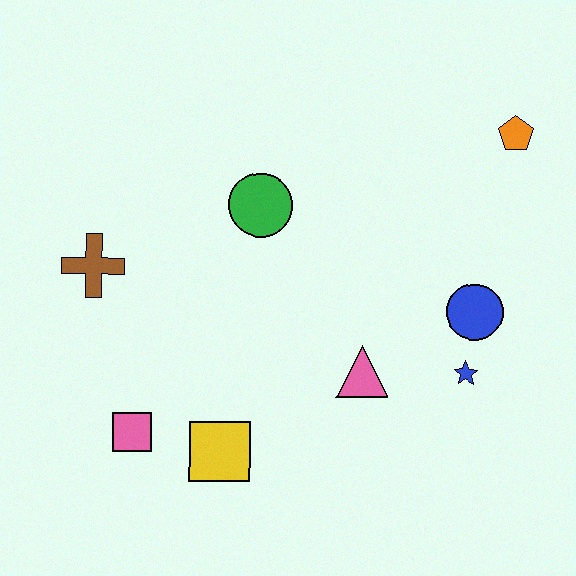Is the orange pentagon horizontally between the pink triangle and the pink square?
No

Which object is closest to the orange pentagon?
The blue circle is closest to the orange pentagon.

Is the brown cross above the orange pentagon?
No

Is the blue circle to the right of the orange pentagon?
No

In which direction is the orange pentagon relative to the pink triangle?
The orange pentagon is above the pink triangle.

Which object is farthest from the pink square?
The orange pentagon is farthest from the pink square.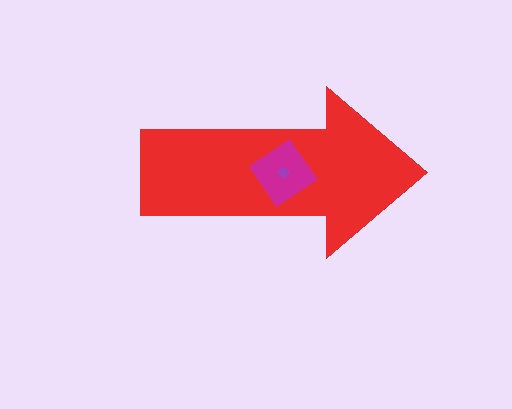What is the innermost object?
The purple diamond.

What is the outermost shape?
The red arrow.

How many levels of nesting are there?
3.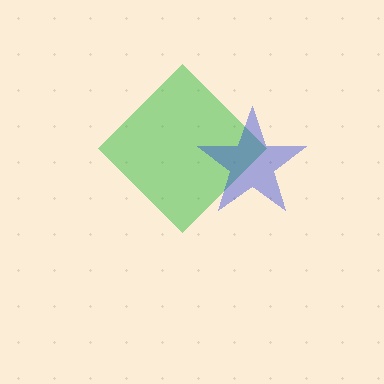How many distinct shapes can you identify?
There are 2 distinct shapes: a green diamond, a blue star.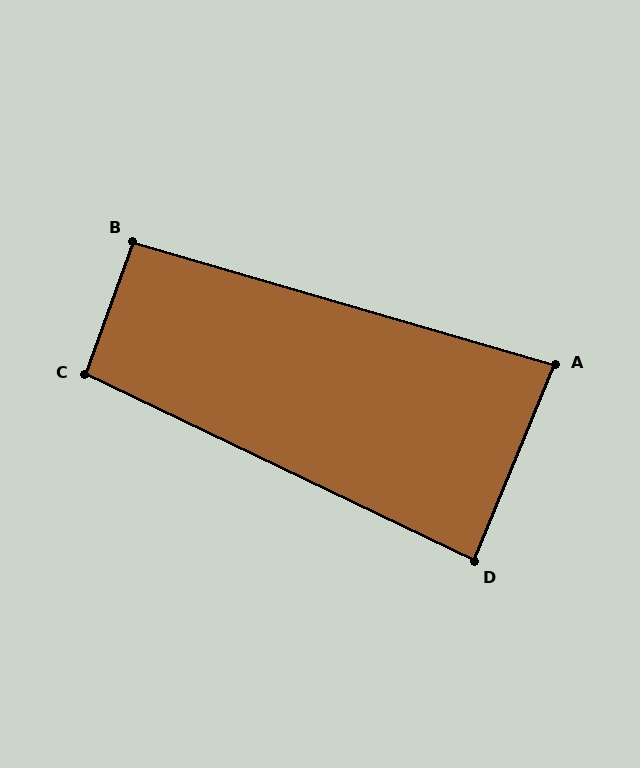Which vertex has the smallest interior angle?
A, at approximately 84 degrees.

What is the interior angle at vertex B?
Approximately 94 degrees (approximately right).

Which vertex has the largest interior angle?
C, at approximately 96 degrees.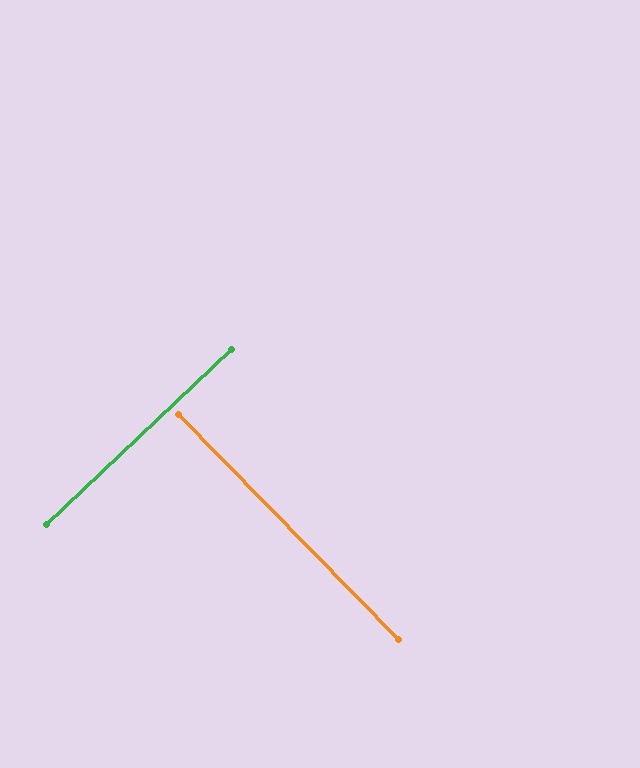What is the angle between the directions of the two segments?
Approximately 89 degrees.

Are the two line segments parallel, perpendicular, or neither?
Perpendicular — they meet at approximately 89°.